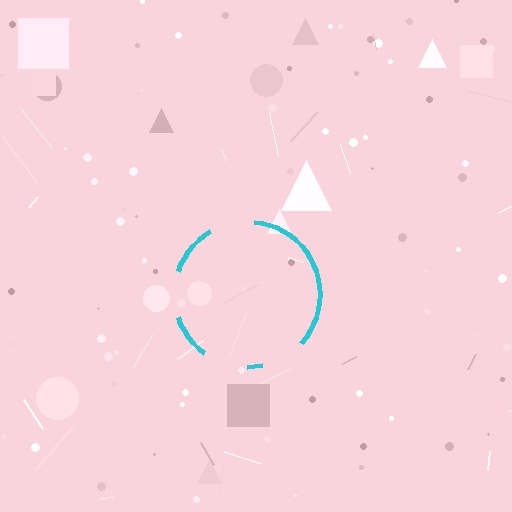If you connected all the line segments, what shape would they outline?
They would outline a circle.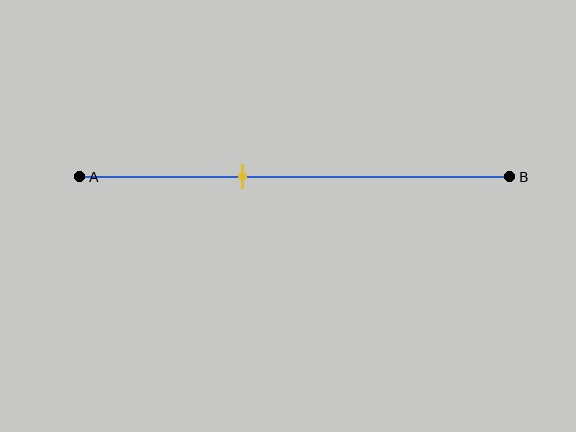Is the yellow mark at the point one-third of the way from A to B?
No, the mark is at about 40% from A, not at the 33% one-third point.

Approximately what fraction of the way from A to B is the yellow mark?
The yellow mark is approximately 40% of the way from A to B.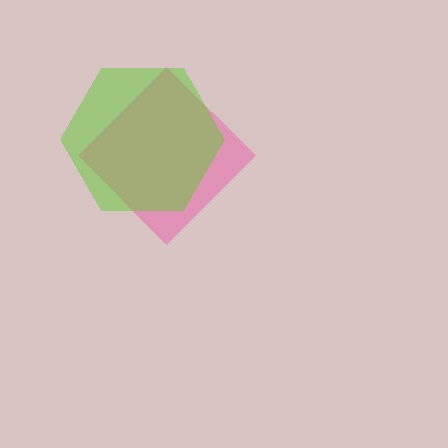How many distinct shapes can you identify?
There are 2 distinct shapes: a pink diamond, a lime hexagon.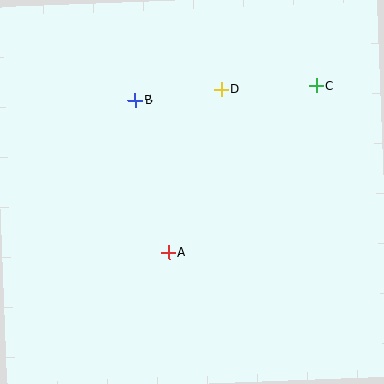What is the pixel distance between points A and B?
The distance between A and B is 155 pixels.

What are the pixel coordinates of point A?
Point A is at (168, 252).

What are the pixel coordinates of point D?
Point D is at (221, 90).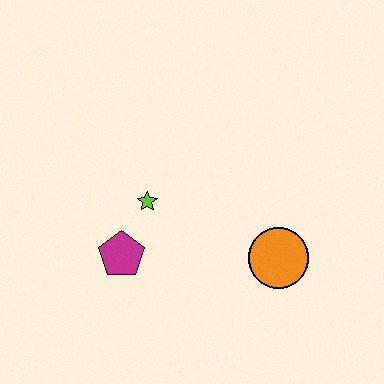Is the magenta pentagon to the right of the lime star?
No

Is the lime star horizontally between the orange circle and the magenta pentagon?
Yes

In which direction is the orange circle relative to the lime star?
The orange circle is to the right of the lime star.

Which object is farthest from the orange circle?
The magenta pentagon is farthest from the orange circle.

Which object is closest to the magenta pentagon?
The lime star is closest to the magenta pentagon.